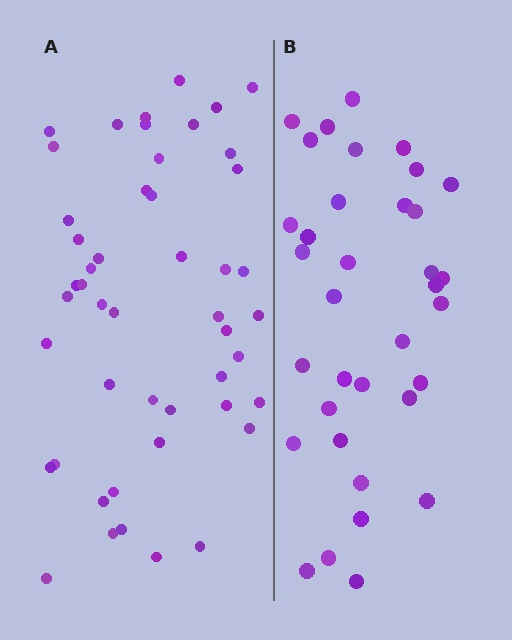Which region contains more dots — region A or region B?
Region A (the left region) has more dots.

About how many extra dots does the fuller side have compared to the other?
Region A has approximately 15 more dots than region B.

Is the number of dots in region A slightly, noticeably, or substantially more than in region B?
Region A has noticeably more, but not dramatically so. The ratio is roughly 1.4 to 1.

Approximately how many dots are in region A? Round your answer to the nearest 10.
About 50 dots. (The exact count is 48, which rounds to 50.)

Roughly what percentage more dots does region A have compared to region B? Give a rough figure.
About 35% more.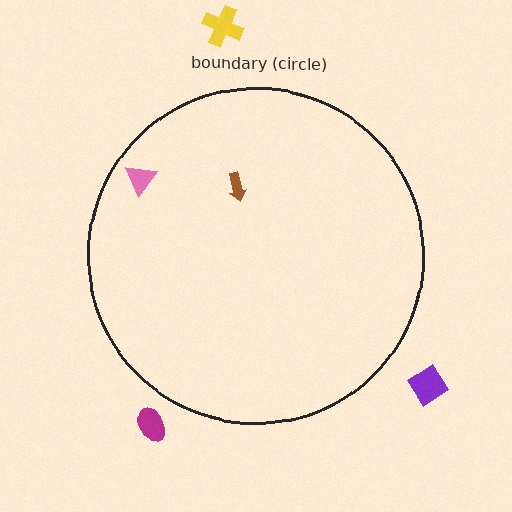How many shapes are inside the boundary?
2 inside, 3 outside.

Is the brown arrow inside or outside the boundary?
Inside.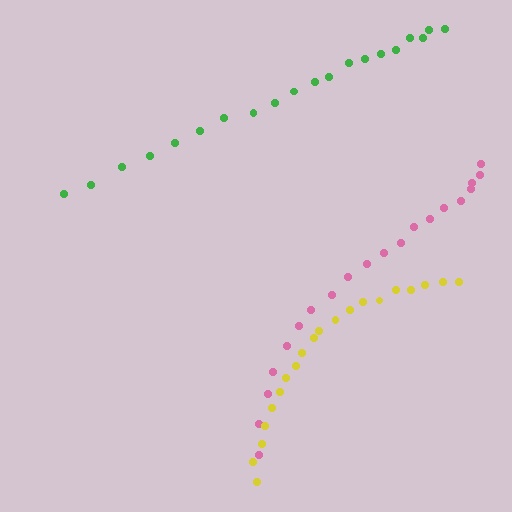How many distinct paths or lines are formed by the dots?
There are 3 distinct paths.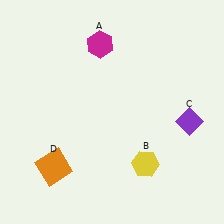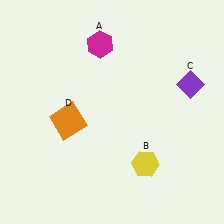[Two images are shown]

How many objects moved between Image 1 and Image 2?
2 objects moved between the two images.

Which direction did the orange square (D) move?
The orange square (D) moved up.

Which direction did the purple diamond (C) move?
The purple diamond (C) moved up.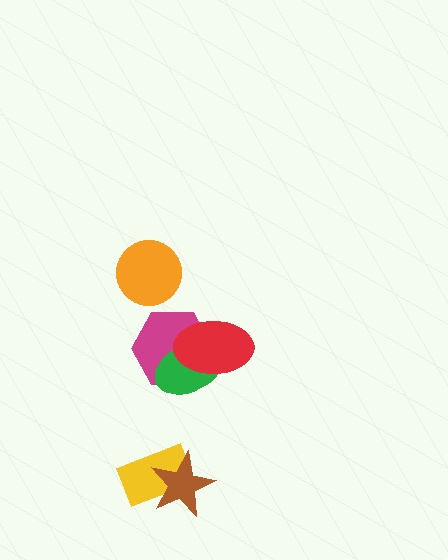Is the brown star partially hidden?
No, no other shape covers it.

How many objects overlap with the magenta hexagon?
2 objects overlap with the magenta hexagon.